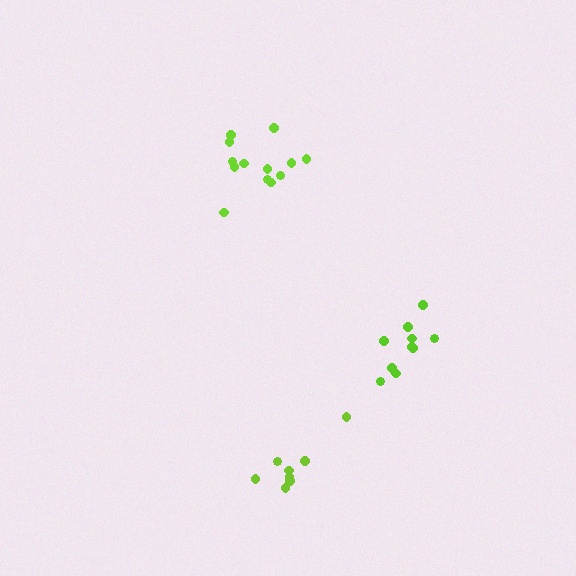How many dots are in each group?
Group 1: 10 dots, Group 2: 13 dots, Group 3: 8 dots (31 total).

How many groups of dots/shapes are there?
There are 3 groups.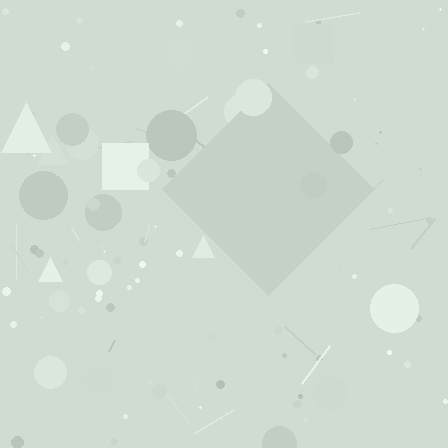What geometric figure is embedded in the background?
A diamond is embedded in the background.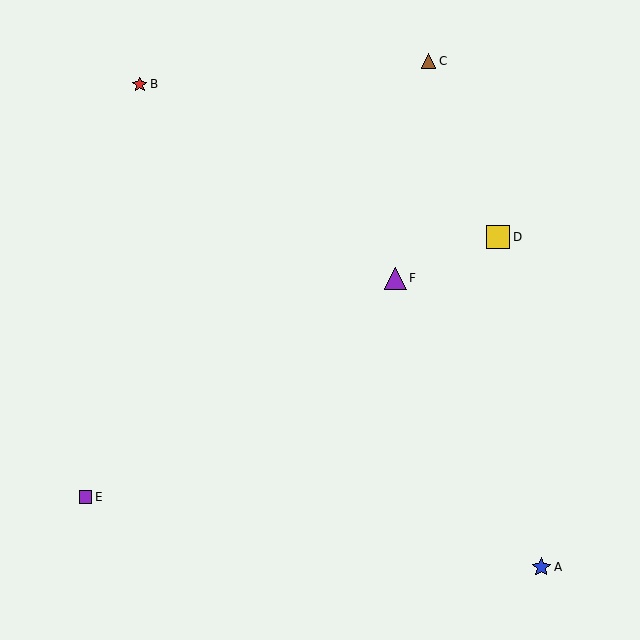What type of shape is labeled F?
Shape F is a purple triangle.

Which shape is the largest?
The yellow square (labeled D) is the largest.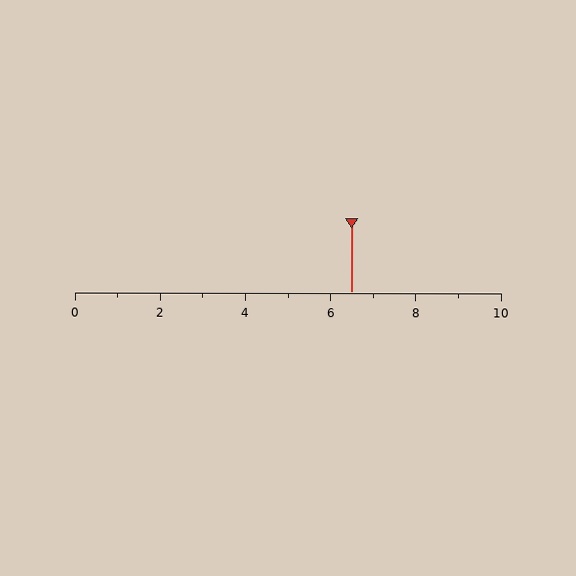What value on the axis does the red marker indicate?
The marker indicates approximately 6.5.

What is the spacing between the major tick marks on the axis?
The major ticks are spaced 2 apart.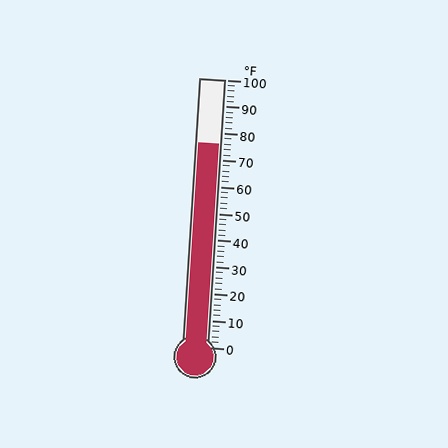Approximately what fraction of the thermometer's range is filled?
The thermometer is filled to approximately 75% of its range.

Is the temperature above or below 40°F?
The temperature is above 40°F.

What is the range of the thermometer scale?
The thermometer scale ranges from 0°F to 100°F.